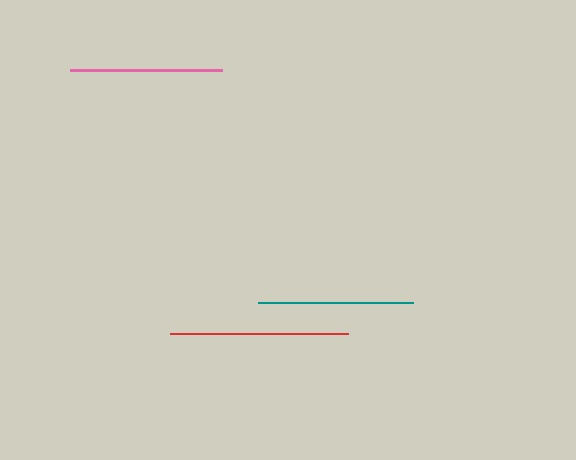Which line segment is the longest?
The red line is the longest at approximately 178 pixels.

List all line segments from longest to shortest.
From longest to shortest: red, teal, pink.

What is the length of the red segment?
The red segment is approximately 178 pixels long.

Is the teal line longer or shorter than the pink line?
The teal line is longer than the pink line.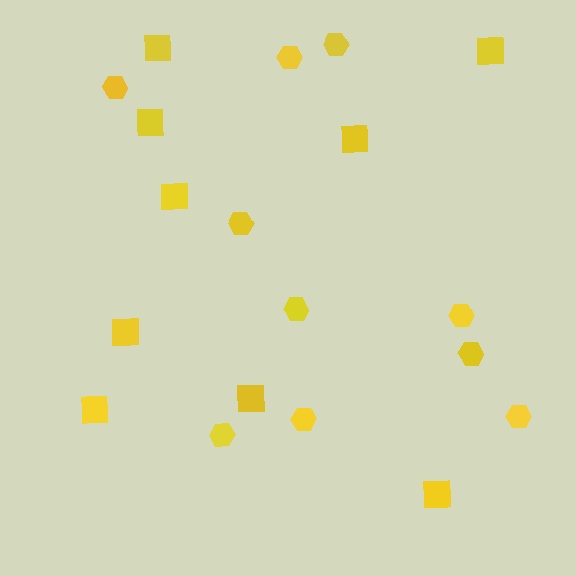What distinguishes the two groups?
There are 2 groups: one group of hexagons (10) and one group of squares (9).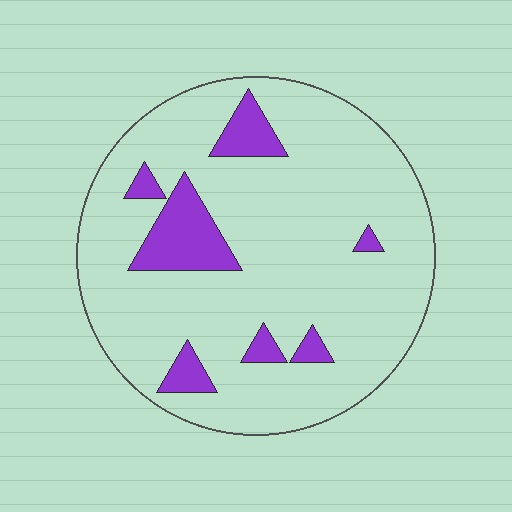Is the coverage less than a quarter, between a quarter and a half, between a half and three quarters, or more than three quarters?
Less than a quarter.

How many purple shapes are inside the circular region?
7.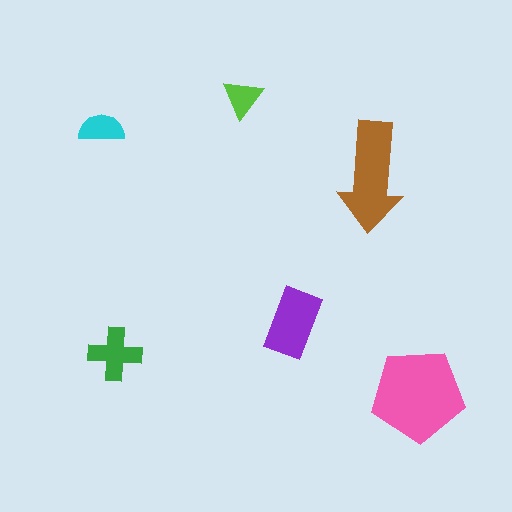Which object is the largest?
The pink pentagon.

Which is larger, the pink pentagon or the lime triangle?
The pink pentagon.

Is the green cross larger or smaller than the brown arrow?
Smaller.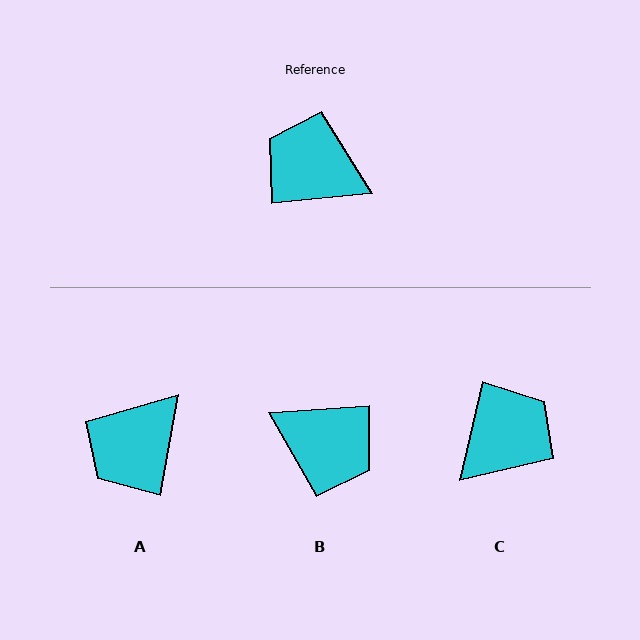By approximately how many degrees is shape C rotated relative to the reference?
Approximately 109 degrees clockwise.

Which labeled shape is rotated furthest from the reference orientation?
B, about 178 degrees away.